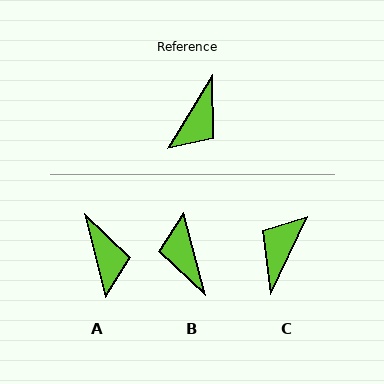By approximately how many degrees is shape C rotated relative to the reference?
Approximately 174 degrees clockwise.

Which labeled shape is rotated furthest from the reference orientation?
C, about 174 degrees away.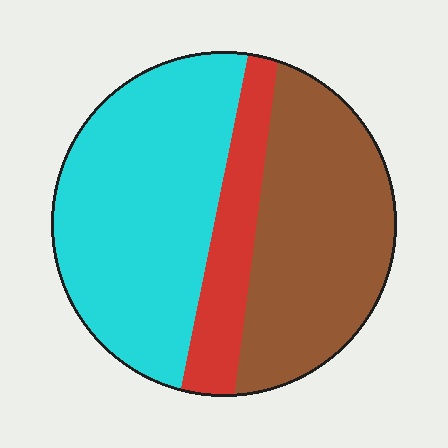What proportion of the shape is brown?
Brown takes up between a quarter and a half of the shape.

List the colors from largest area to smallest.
From largest to smallest: cyan, brown, red.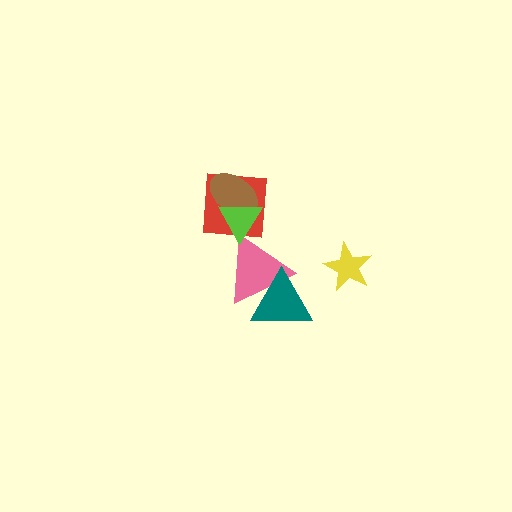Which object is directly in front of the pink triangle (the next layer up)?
The lime triangle is directly in front of the pink triangle.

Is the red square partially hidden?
Yes, it is partially covered by another shape.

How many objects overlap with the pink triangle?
2 objects overlap with the pink triangle.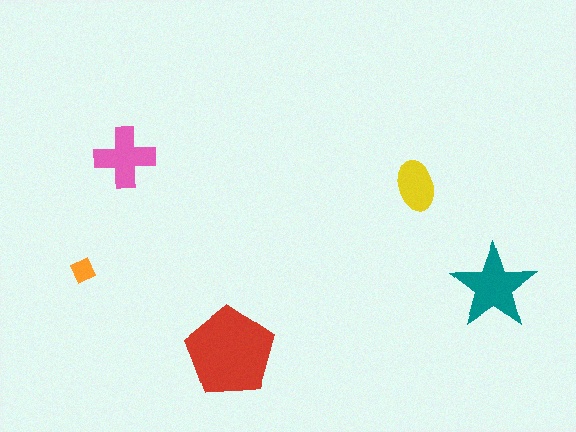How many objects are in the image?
There are 5 objects in the image.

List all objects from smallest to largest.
The orange diamond, the yellow ellipse, the pink cross, the teal star, the red pentagon.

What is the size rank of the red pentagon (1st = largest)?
1st.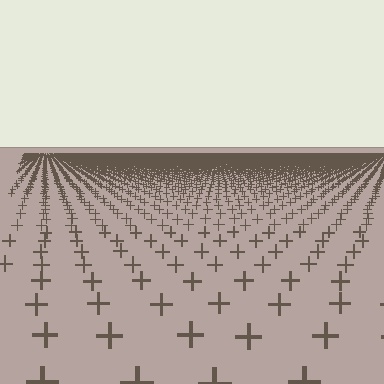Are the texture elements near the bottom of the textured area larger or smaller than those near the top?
Larger. Near the bottom, elements are closer to the viewer and appear at a bigger on-screen size.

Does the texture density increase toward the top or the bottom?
Density increases toward the top.